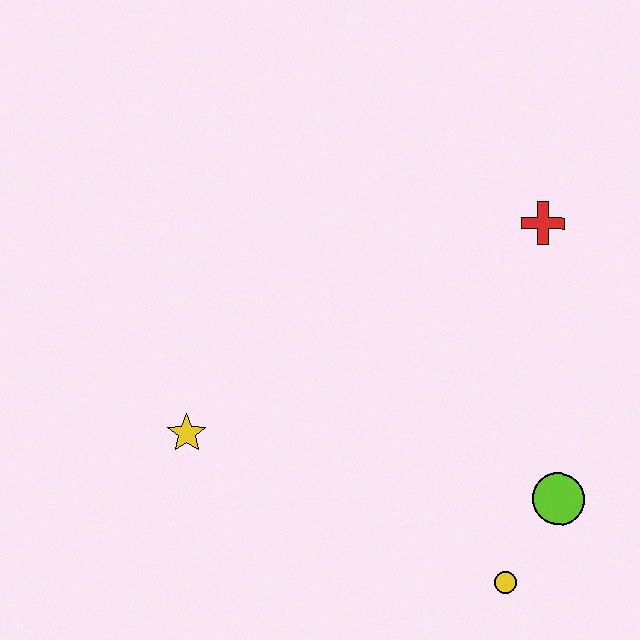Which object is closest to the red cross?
The lime circle is closest to the red cross.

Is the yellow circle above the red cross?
No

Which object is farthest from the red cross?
The yellow star is farthest from the red cross.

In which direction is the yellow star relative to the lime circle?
The yellow star is to the left of the lime circle.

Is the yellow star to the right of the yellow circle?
No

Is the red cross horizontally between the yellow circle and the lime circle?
Yes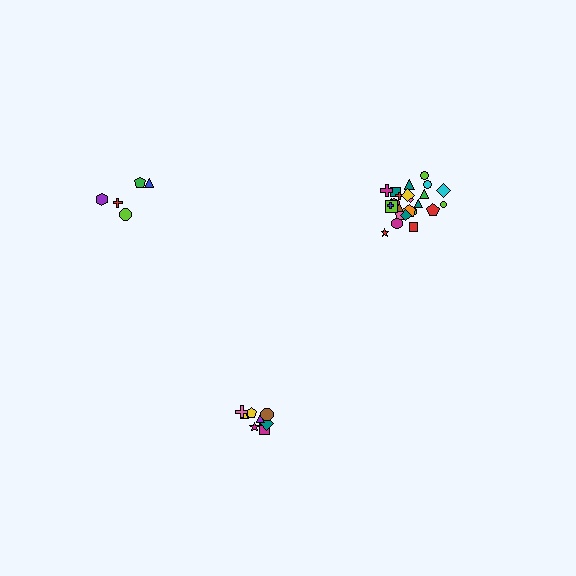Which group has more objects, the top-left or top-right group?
The top-right group.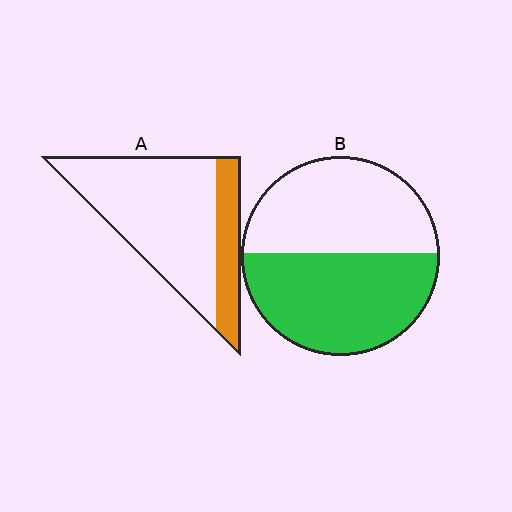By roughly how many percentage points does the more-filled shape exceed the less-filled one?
By roughly 30 percentage points (B over A).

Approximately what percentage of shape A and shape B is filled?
A is approximately 25% and B is approximately 50%.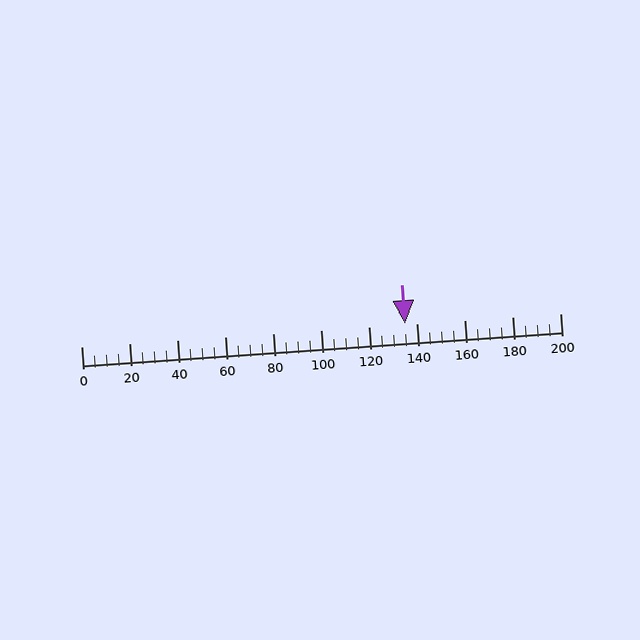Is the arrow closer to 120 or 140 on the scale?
The arrow is closer to 140.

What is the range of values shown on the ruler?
The ruler shows values from 0 to 200.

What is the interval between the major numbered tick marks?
The major tick marks are spaced 20 units apart.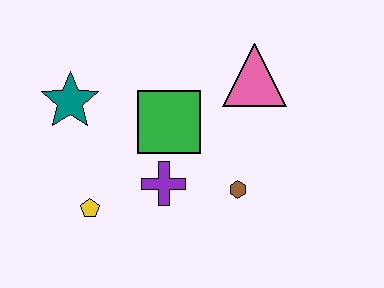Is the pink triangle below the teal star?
No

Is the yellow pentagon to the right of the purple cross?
No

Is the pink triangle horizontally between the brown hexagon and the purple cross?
No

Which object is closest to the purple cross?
The green square is closest to the purple cross.